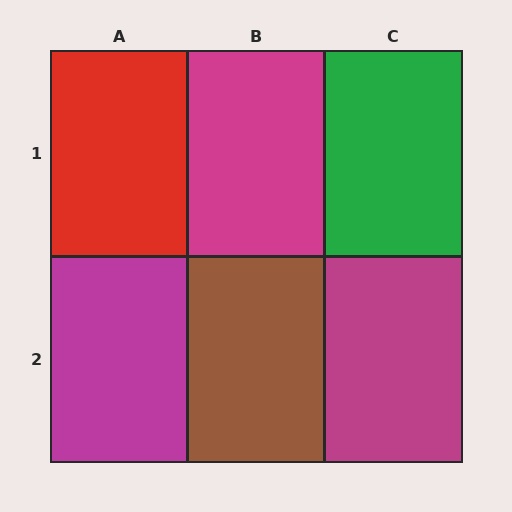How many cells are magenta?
3 cells are magenta.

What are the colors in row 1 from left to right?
Red, magenta, green.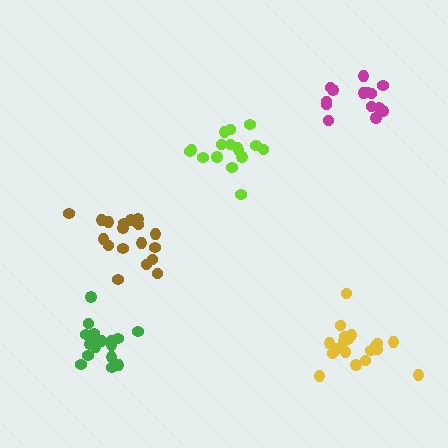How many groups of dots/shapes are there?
There are 5 groups.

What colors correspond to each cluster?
The clusters are colored: magenta, yellow, brown, lime, green.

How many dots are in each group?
Group 1: 14 dots, Group 2: 19 dots, Group 3: 18 dots, Group 4: 16 dots, Group 5: 19 dots (86 total).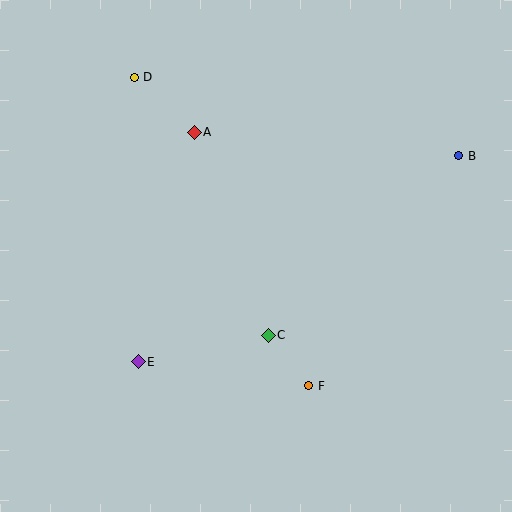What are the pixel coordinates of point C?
Point C is at (268, 335).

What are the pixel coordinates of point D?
Point D is at (134, 77).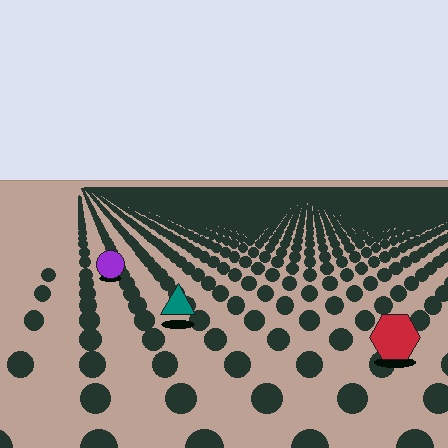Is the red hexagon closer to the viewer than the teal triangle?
Yes. The red hexagon is closer — you can tell from the texture gradient: the ground texture is coarser near it.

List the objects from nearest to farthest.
From nearest to farthest: the red hexagon, the teal triangle, the purple circle.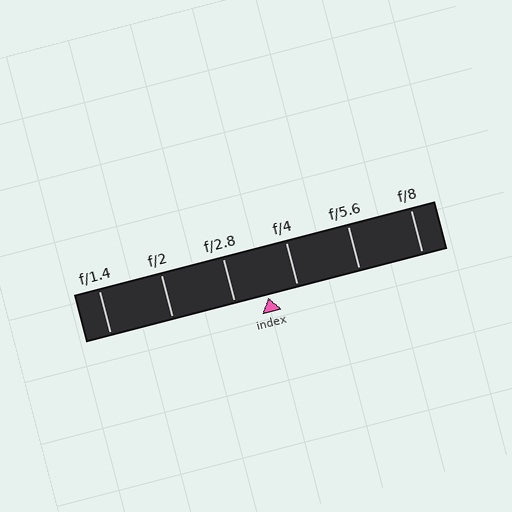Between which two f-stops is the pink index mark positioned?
The index mark is between f/2.8 and f/4.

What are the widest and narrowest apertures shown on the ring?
The widest aperture shown is f/1.4 and the narrowest is f/8.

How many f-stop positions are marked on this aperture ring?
There are 6 f-stop positions marked.